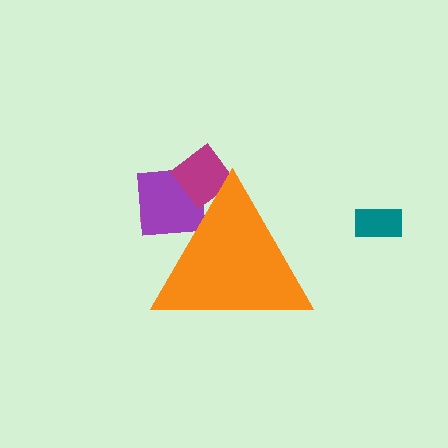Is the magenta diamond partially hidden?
Yes, the magenta diamond is partially hidden behind the orange triangle.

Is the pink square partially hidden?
Yes, the pink square is partially hidden behind the orange triangle.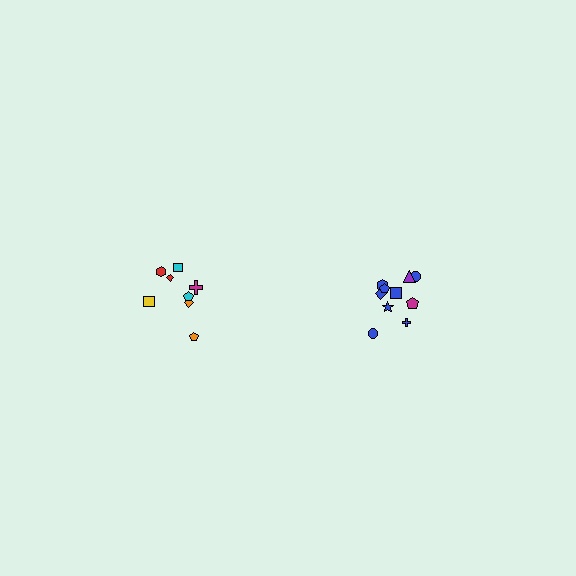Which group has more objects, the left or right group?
The right group.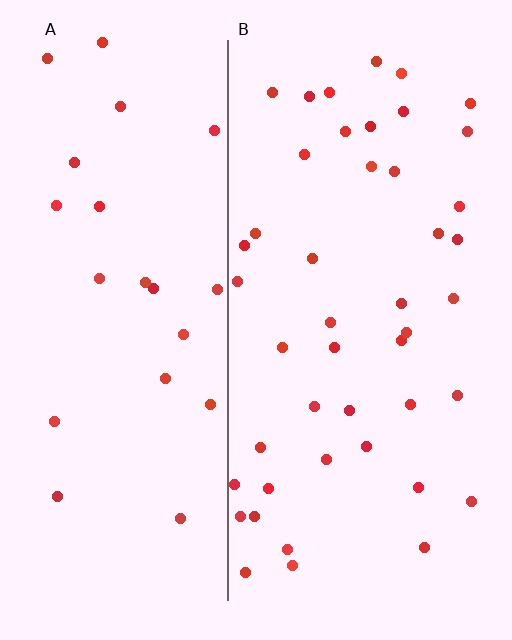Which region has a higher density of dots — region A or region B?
B (the right).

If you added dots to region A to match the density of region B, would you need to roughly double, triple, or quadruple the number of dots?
Approximately double.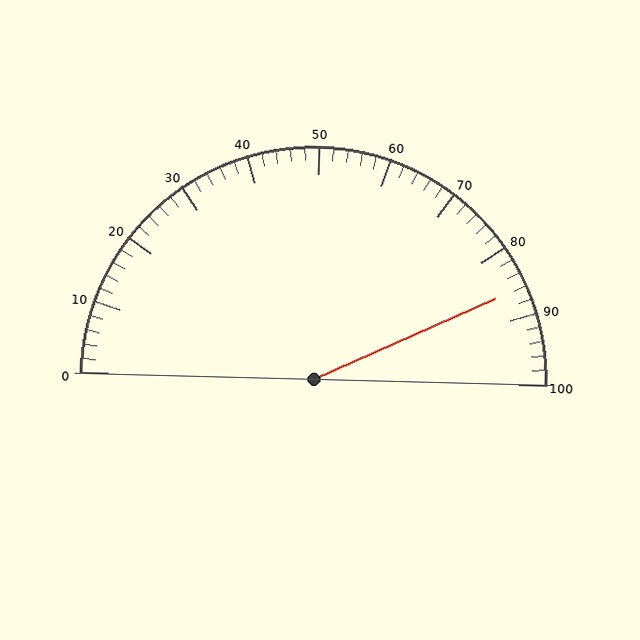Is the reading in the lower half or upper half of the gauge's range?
The reading is in the upper half of the range (0 to 100).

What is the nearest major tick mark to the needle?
The nearest major tick mark is 90.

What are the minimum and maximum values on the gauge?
The gauge ranges from 0 to 100.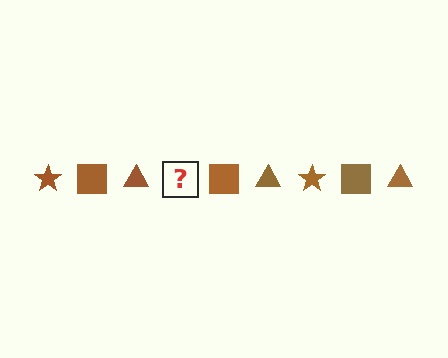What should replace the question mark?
The question mark should be replaced with a brown star.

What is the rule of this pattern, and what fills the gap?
The rule is that the pattern cycles through star, square, triangle shapes in brown. The gap should be filled with a brown star.